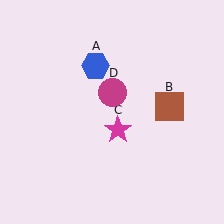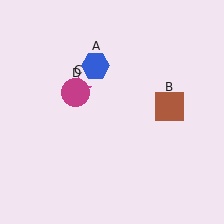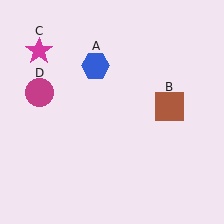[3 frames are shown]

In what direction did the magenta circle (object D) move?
The magenta circle (object D) moved left.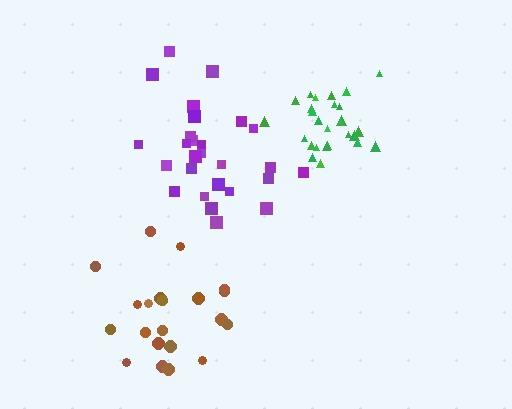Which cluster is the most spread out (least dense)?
Purple.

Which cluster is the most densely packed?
Green.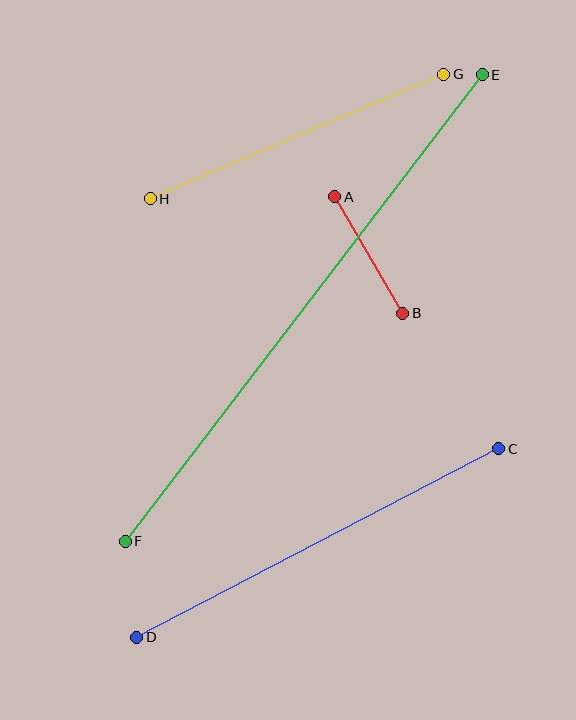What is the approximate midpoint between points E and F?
The midpoint is at approximately (304, 308) pixels.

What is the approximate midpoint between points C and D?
The midpoint is at approximately (318, 543) pixels.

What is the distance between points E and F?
The distance is approximately 587 pixels.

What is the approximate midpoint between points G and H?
The midpoint is at approximately (297, 136) pixels.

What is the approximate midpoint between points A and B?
The midpoint is at approximately (369, 255) pixels.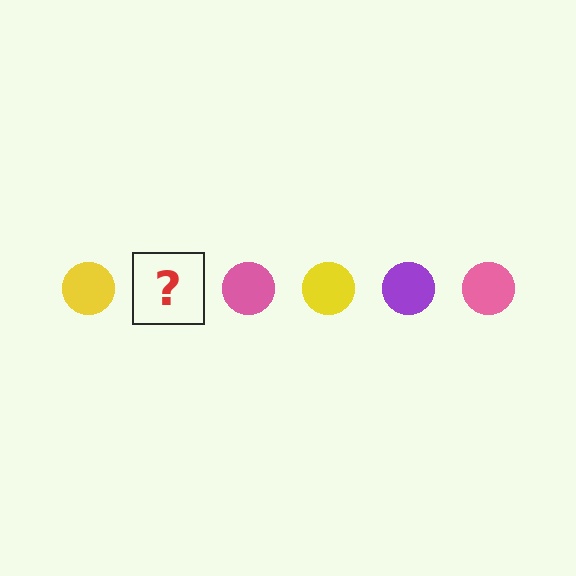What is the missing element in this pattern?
The missing element is a purple circle.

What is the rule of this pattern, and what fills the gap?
The rule is that the pattern cycles through yellow, purple, pink circles. The gap should be filled with a purple circle.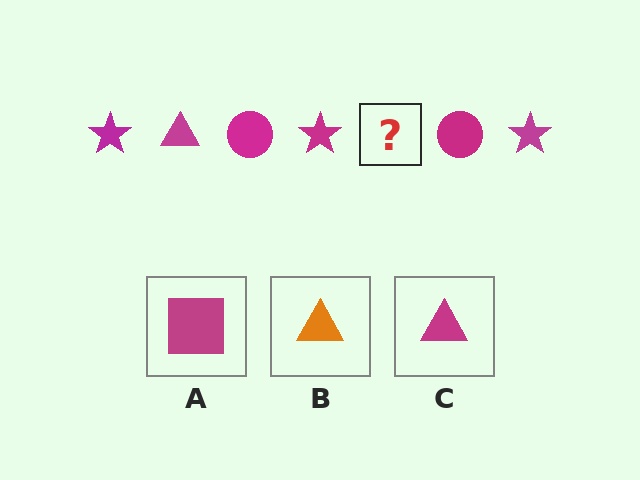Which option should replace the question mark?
Option C.